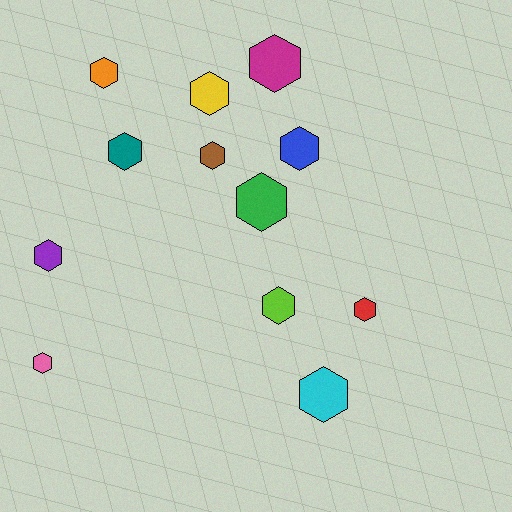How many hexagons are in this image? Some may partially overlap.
There are 12 hexagons.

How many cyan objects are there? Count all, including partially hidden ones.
There is 1 cyan object.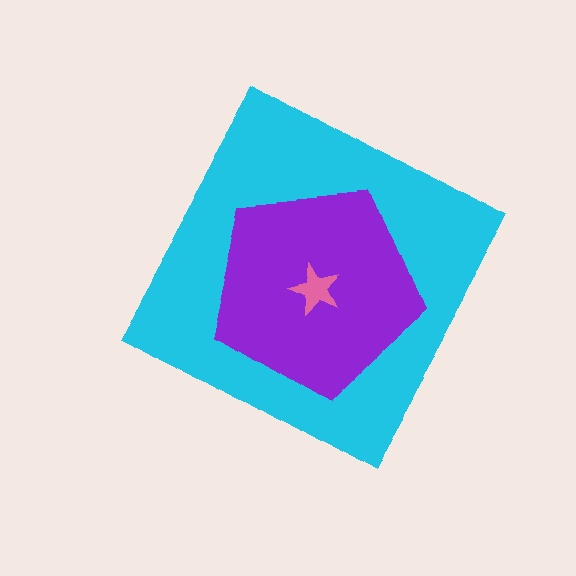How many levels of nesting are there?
3.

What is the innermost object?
The pink star.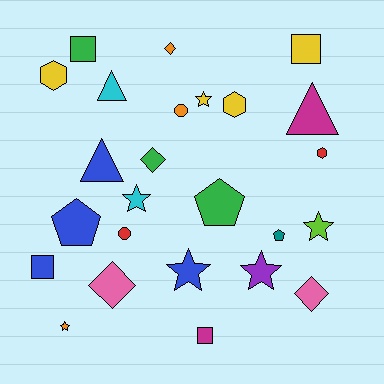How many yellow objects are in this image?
There are 4 yellow objects.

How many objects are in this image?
There are 25 objects.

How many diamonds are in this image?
There are 4 diamonds.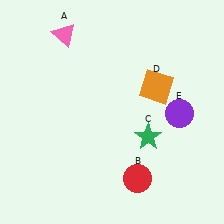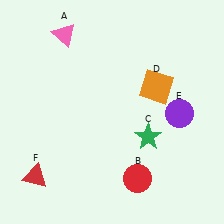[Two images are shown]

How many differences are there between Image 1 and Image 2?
There is 1 difference between the two images.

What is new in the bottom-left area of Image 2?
A red triangle (F) was added in the bottom-left area of Image 2.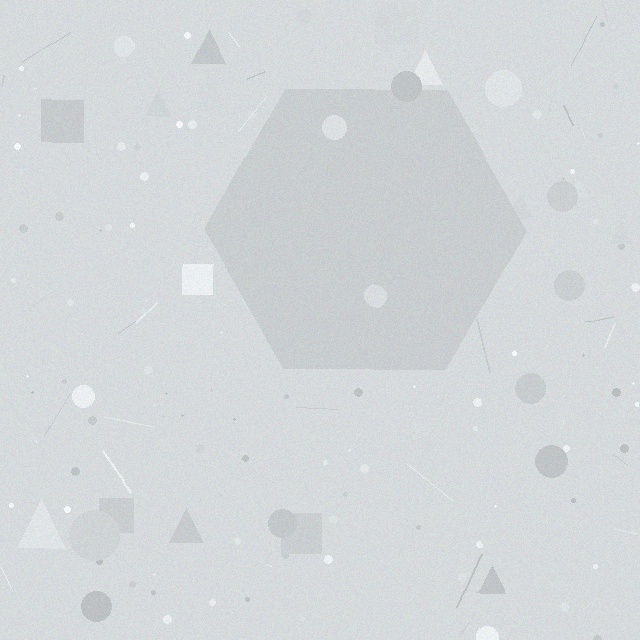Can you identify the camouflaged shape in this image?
The camouflaged shape is a hexagon.